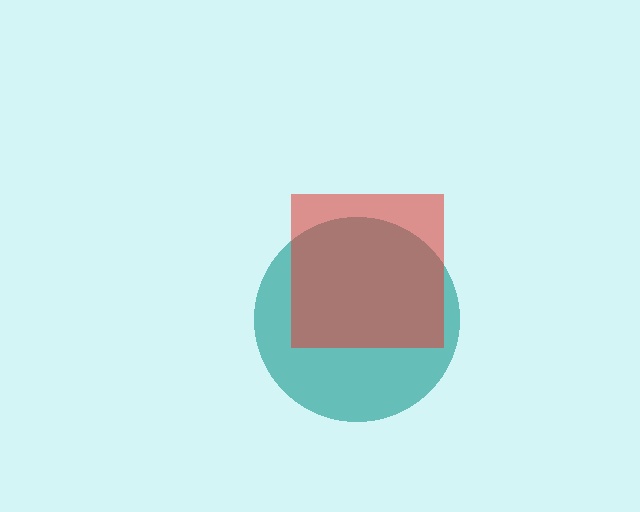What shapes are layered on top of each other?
The layered shapes are: a teal circle, a red square.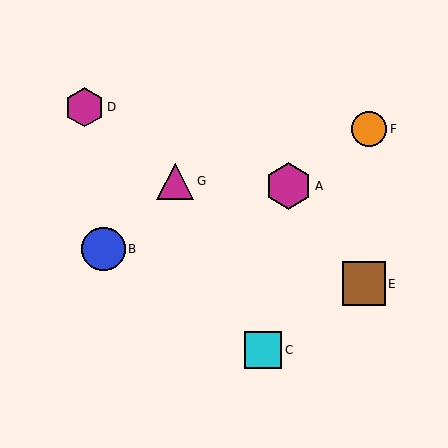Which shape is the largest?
The magenta hexagon (labeled A) is the largest.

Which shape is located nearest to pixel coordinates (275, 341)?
The cyan square (labeled C) at (263, 350) is nearest to that location.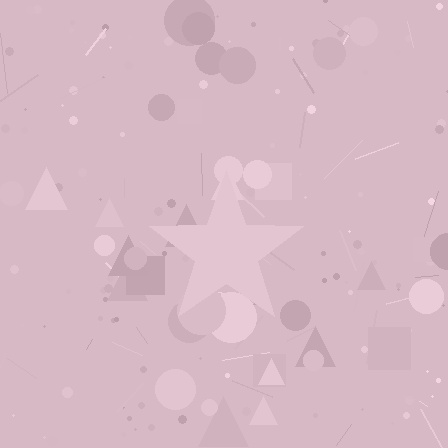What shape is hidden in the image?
A star is hidden in the image.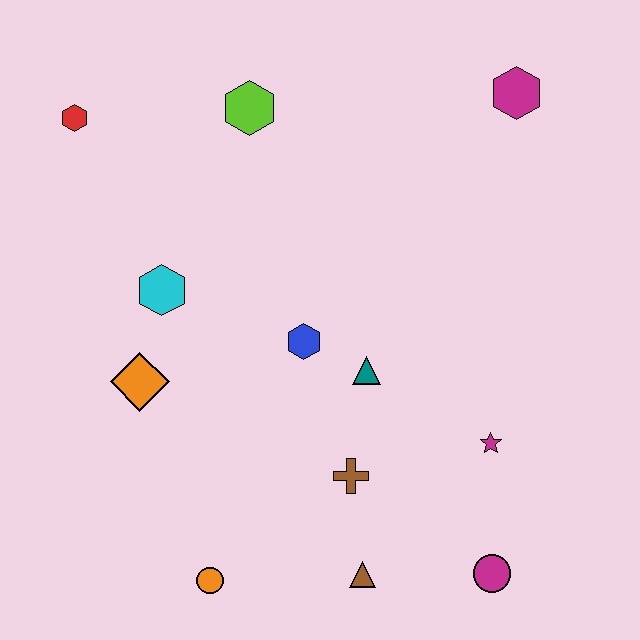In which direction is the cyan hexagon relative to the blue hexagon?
The cyan hexagon is to the left of the blue hexagon.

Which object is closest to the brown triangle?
The brown cross is closest to the brown triangle.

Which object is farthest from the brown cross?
The red hexagon is farthest from the brown cross.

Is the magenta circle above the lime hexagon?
No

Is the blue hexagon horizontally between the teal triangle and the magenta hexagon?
No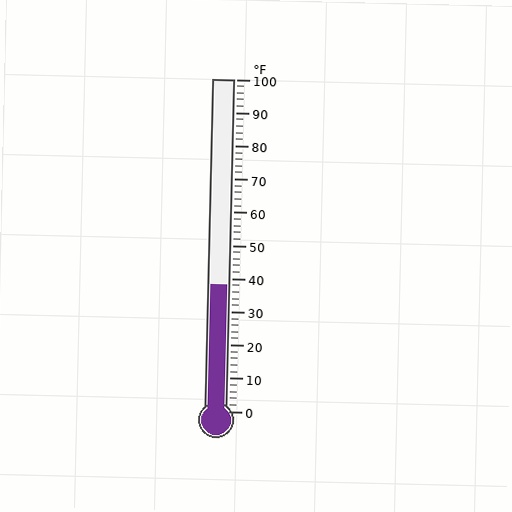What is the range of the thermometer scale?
The thermometer scale ranges from 0°F to 100°F.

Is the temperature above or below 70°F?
The temperature is below 70°F.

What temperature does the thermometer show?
The thermometer shows approximately 38°F.